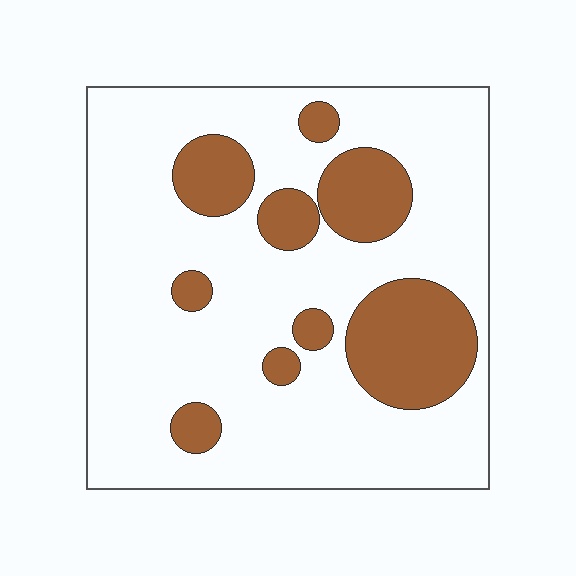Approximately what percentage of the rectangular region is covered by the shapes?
Approximately 25%.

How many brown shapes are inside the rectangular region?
9.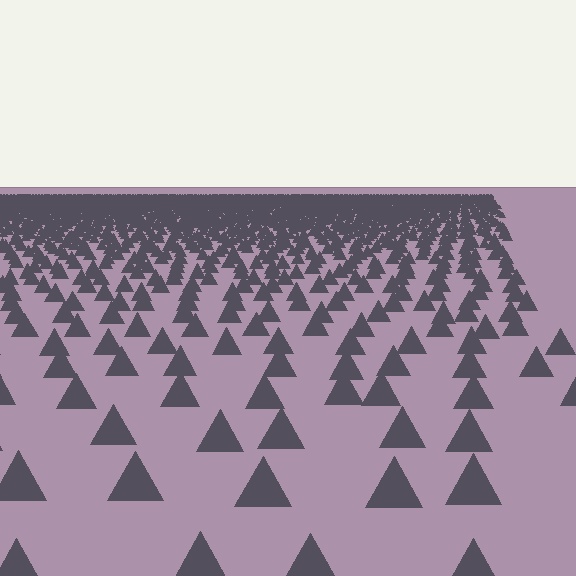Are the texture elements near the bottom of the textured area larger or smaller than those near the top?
Larger. Near the bottom, elements are closer to the viewer and appear at a bigger on-screen size.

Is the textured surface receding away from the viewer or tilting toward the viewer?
The surface is receding away from the viewer. Texture elements get smaller and denser toward the top.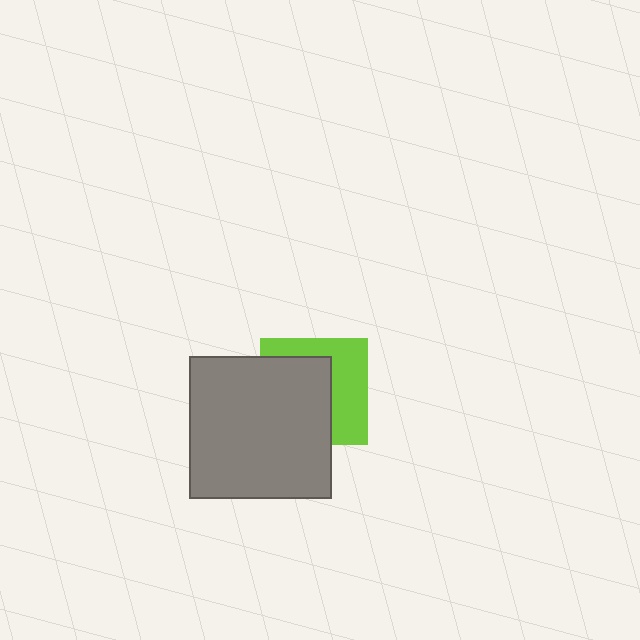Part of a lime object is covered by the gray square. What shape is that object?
It is a square.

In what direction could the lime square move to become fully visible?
The lime square could move right. That would shift it out from behind the gray square entirely.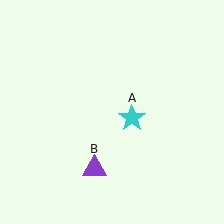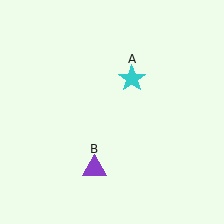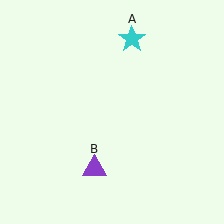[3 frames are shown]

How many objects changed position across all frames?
1 object changed position: cyan star (object A).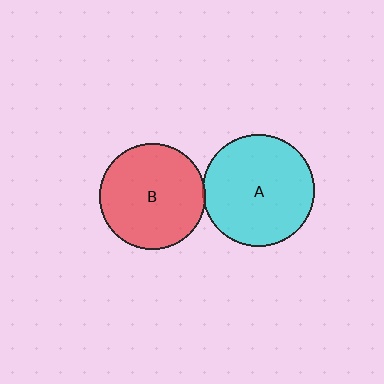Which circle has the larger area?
Circle A (cyan).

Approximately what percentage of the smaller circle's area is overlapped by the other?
Approximately 5%.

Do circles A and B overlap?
Yes.